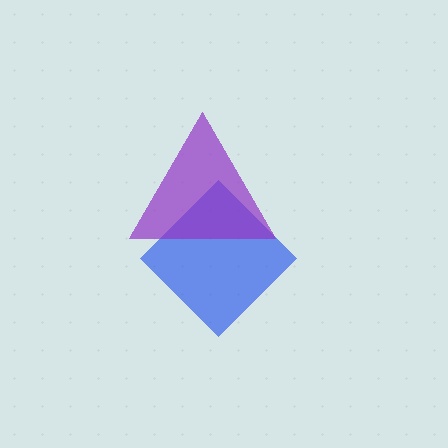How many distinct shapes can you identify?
There are 2 distinct shapes: a blue diamond, a purple triangle.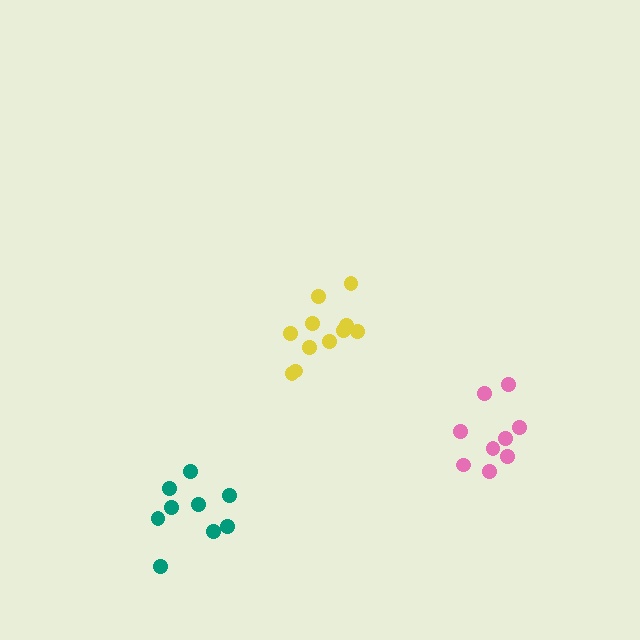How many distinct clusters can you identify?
There are 3 distinct clusters.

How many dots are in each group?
Group 1: 11 dots, Group 2: 9 dots, Group 3: 9 dots (29 total).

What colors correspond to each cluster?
The clusters are colored: yellow, pink, teal.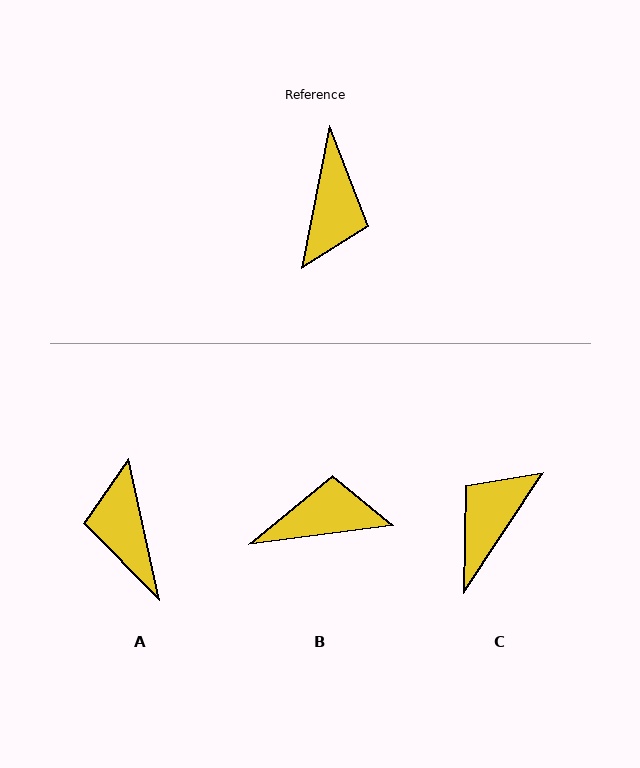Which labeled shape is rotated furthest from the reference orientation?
C, about 158 degrees away.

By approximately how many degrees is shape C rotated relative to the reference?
Approximately 158 degrees counter-clockwise.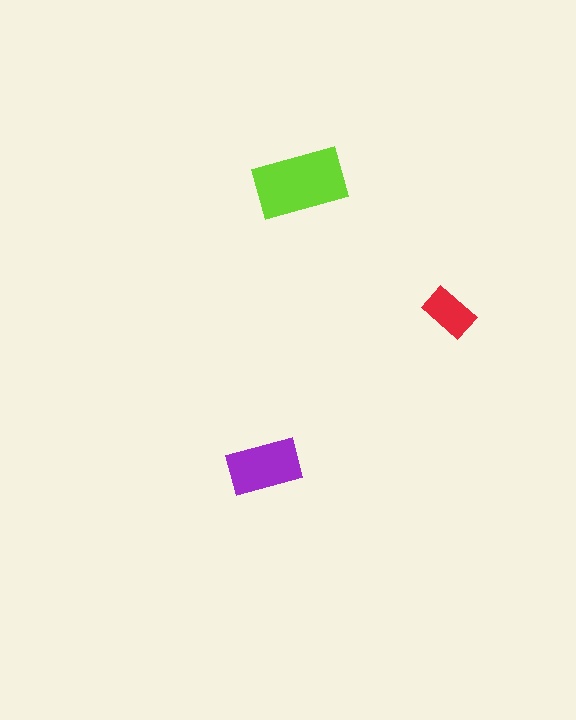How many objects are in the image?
There are 3 objects in the image.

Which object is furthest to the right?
The red rectangle is rightmost.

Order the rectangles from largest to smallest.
the lime one, the purple one, the red one.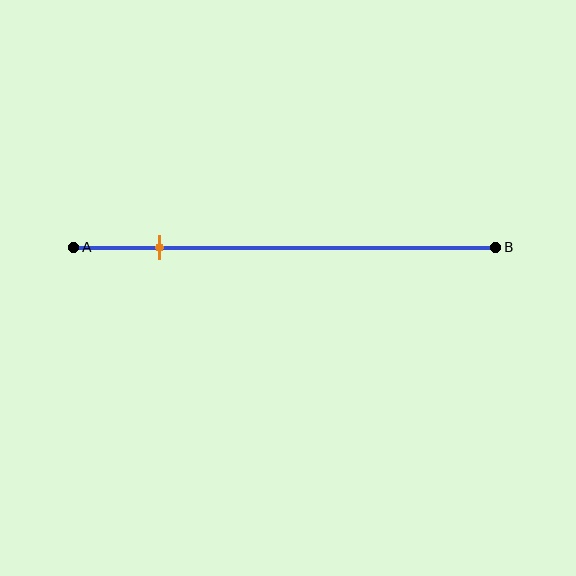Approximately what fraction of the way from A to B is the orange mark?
The orange mark is approximately 20% of the way from A to B.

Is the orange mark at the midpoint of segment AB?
No, the mark is at about 20% from A, not at the 50% midpoint.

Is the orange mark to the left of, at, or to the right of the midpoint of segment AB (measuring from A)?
The orange mark is to the left of the midpoint of segment AB.